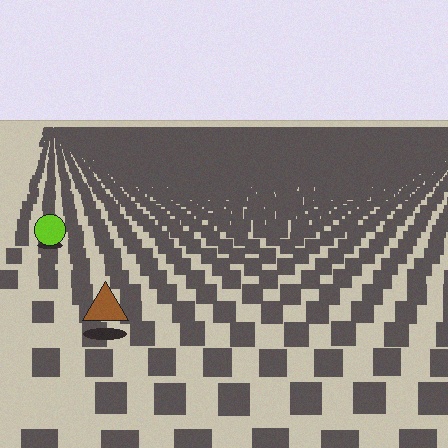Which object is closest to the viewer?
The brown triangle is closest. The texture marks near it are larger and more spread out.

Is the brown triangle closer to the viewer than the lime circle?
Yes. The brown triangle is closer — you can tell from the texture gradient: the ground texture is coarser near it.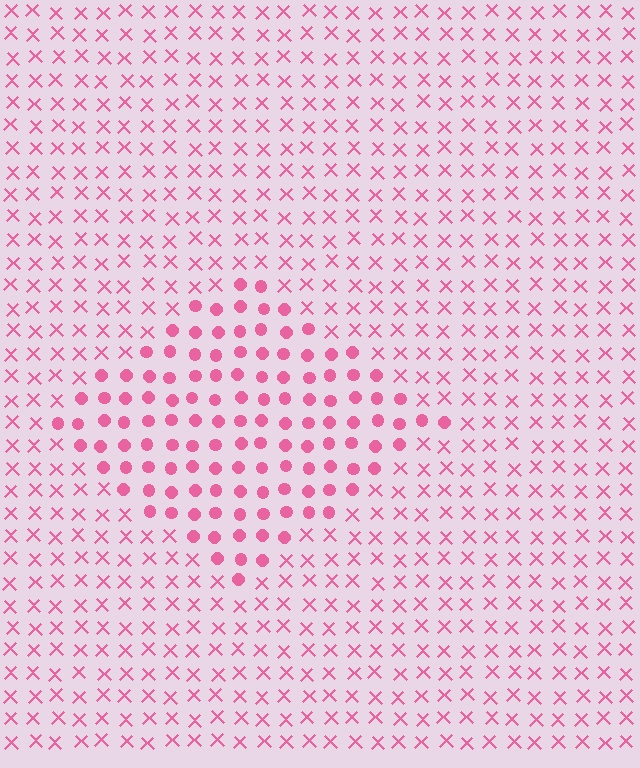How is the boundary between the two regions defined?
The boundary is defined by a change in element shape: circles inside vs. X marks outside. All elements share the same color and spacing.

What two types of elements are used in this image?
The image uses circles inside the diamond region and X marks outside it.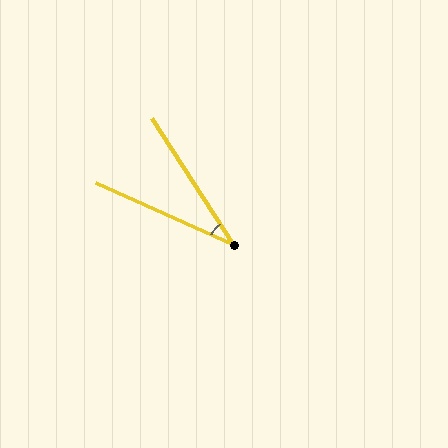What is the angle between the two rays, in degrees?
Approximately 33 degrees.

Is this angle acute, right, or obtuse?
It is acute.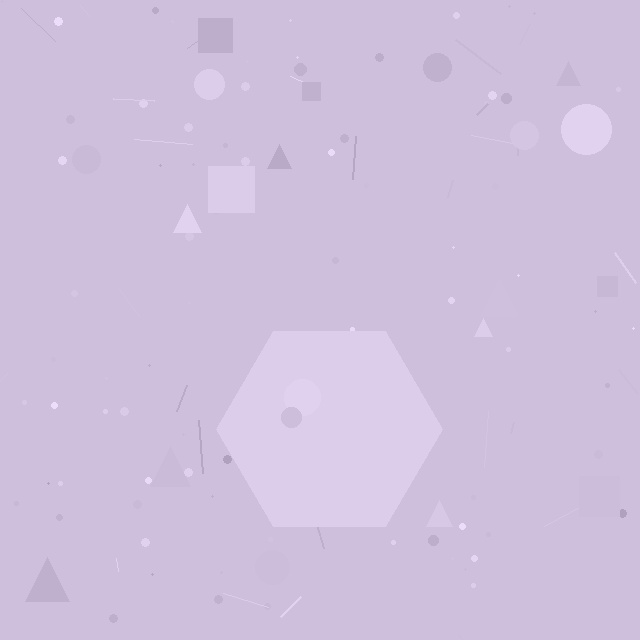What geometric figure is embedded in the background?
A hexagon is embedded in the background.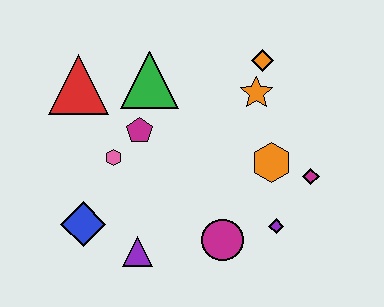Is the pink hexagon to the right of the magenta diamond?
No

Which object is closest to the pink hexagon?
The magenta pentagon is closest to the pink hexagon.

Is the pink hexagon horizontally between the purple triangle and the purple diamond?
No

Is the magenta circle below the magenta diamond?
Yes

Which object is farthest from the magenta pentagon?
The magenta diamond is farthest from the magenta pentagon.